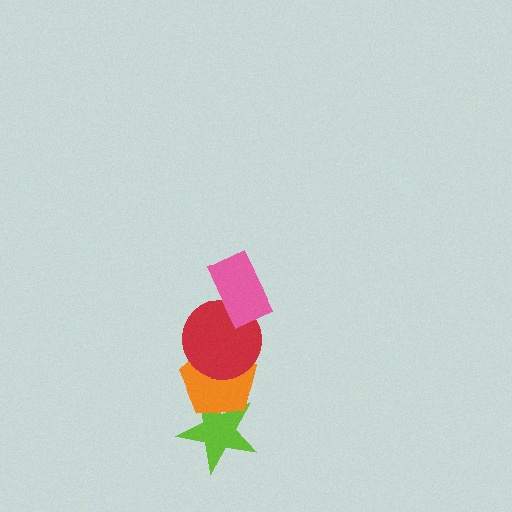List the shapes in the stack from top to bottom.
From top to bottom: the pink rectangle, the red circle, the orange pentagon, the lime star.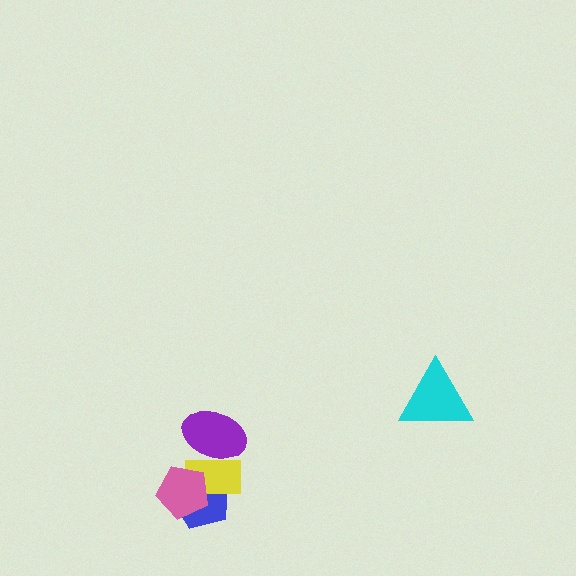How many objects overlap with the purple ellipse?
1 object overlaps with the purple ellipse.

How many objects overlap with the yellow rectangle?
3 objects overlap with the yellow rectangle.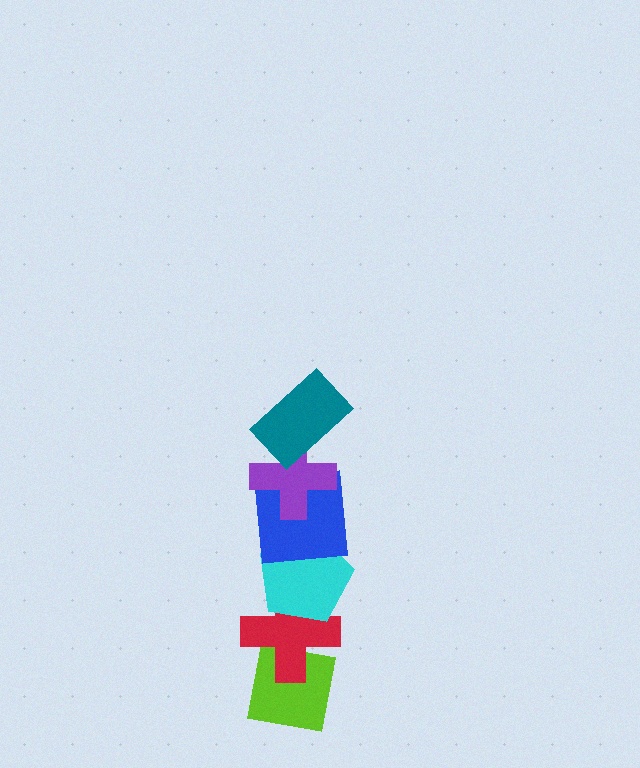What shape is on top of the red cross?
The cyan pentagon is on top of the red cross.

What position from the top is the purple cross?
The purple cross is 2nd from the top.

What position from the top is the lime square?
The lime square is 6th from the top.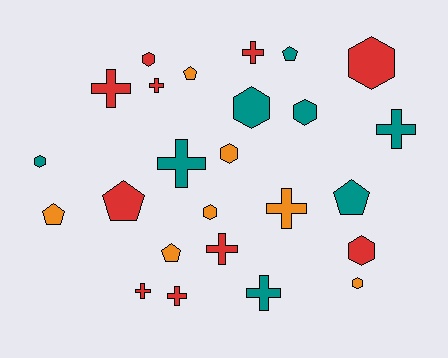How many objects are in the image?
There are 25 objects.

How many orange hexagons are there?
There are 3 orange hexagons.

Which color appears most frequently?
Red, with 10 objects.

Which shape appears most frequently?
Cross, with 10 objects.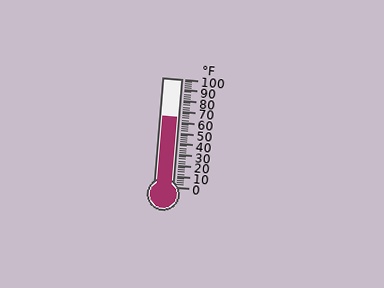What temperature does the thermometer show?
The thermometer shows approximately 64°F.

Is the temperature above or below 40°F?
The temperature is above 40°F.